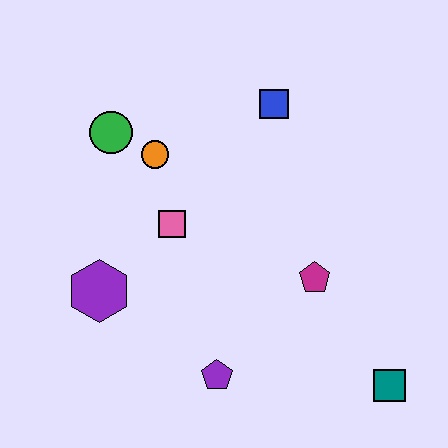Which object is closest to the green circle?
The orange circle is closest to the green circle.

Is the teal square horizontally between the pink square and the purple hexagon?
No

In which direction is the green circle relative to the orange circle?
The green circle is to the left of the orange circle.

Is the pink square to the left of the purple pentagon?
Yes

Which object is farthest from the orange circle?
The teal square is farthest from the orange circle.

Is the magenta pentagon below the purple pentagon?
No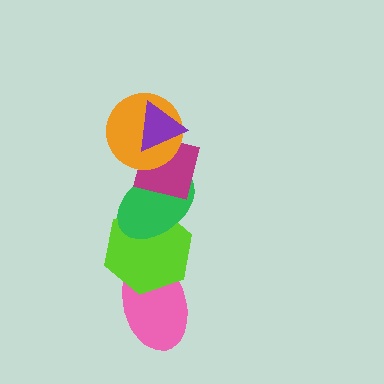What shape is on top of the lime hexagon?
The green ellipse is on top of the lime hexagon.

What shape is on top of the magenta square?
The orange circle is on top of the magenta square.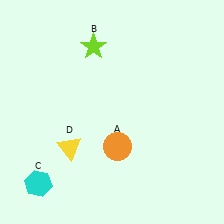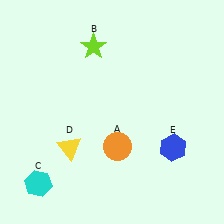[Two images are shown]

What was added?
A blue hexagon (E) was added in Image 2.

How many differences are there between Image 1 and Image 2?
There is 1 difference between the two images.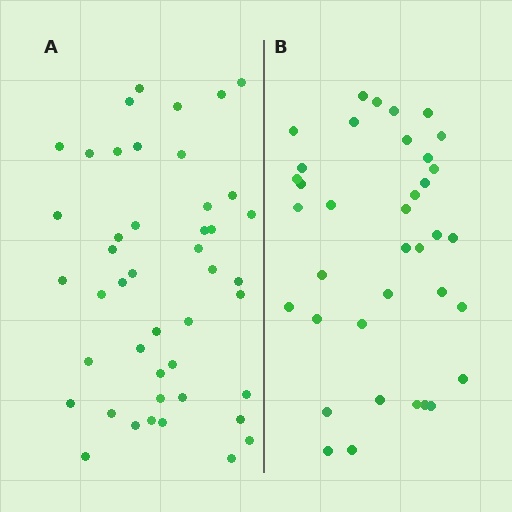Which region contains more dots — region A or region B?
Region A (the left region) has more dots.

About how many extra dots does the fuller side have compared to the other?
Region A has roughly 8 or so more dots than region B.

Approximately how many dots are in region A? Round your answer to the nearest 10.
About 40 dots. (The exact count is 45, which rounds to 40.)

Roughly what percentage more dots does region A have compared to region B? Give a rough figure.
About 20% more.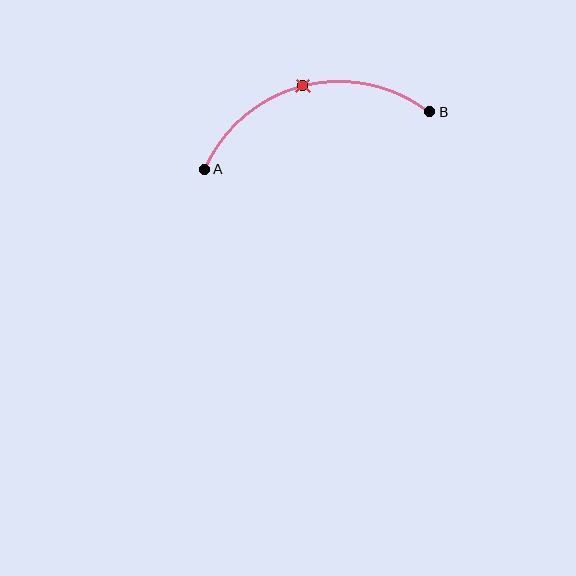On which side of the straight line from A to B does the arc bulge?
The arc bulges above the straight line connecting A and B.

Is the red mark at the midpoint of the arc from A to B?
Yes. The red mark lies on the arc at equal arc-length from both A and B — it is the arc midpoint.